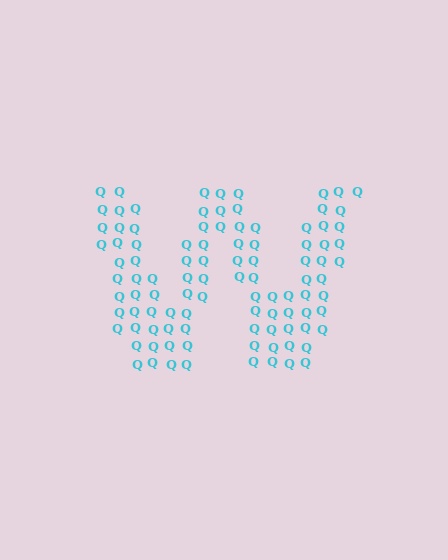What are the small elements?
The small elements are letter Q's.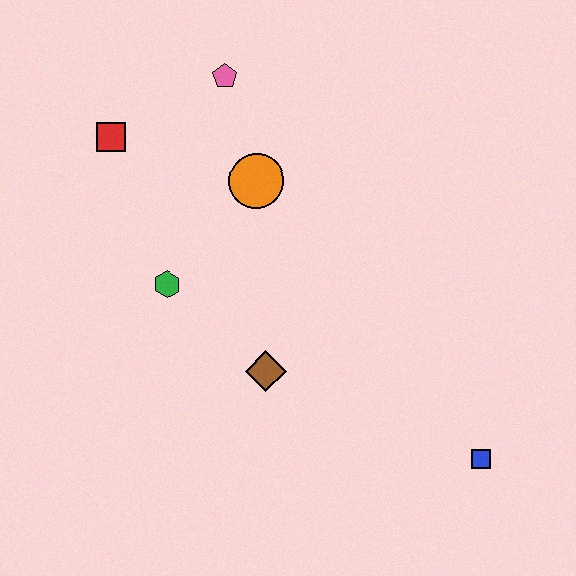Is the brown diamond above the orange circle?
No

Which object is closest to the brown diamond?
The green hexagon is closest to the brown diamond.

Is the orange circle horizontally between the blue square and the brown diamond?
No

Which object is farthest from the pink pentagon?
The blue square is farthest from the pink pentagon.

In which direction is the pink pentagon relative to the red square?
The pink pentagon is to the right of the red square.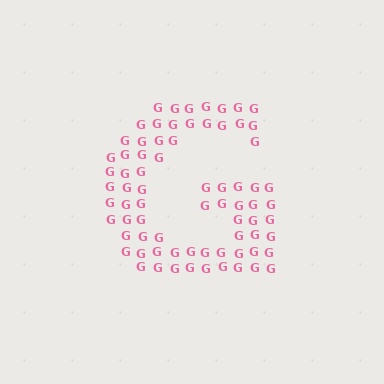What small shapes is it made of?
It is made of small letter G's.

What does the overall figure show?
The overall figure shows the letter G.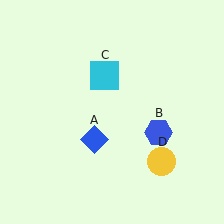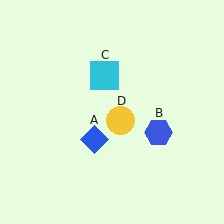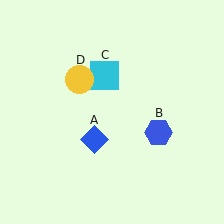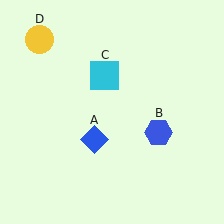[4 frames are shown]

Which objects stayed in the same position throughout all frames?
Blue diamond (object A) and blue hexagon (object B) and cyan square (object C) remained stationary.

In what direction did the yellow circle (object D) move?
The yellow circle (object D) moved up and to the left.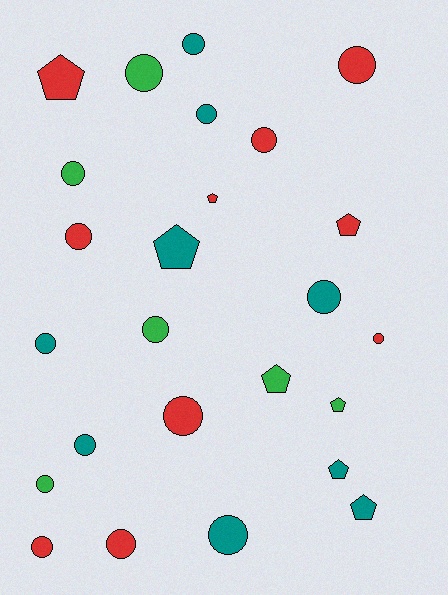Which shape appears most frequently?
Circle, with 17 objects.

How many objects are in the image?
There are 25 objects.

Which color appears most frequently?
Red, with 10 objects.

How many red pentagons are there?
There are 3 red pentagons.